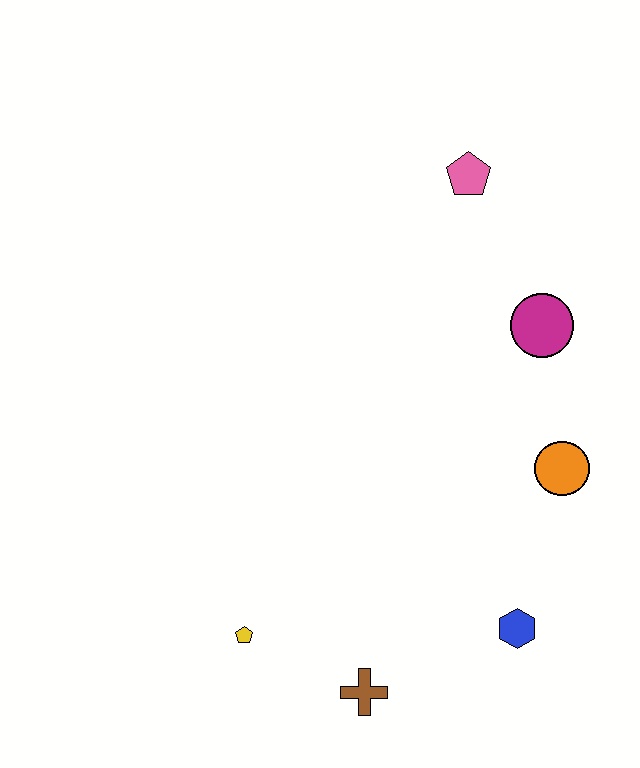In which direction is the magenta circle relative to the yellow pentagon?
The magenta circle is above the yellow pentagon.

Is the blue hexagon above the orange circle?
No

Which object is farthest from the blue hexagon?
The pink pentagon is farthest from the blue hexagon.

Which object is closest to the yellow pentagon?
The brown cross is closest to the yellow pentagon.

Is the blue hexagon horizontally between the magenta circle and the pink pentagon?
Yes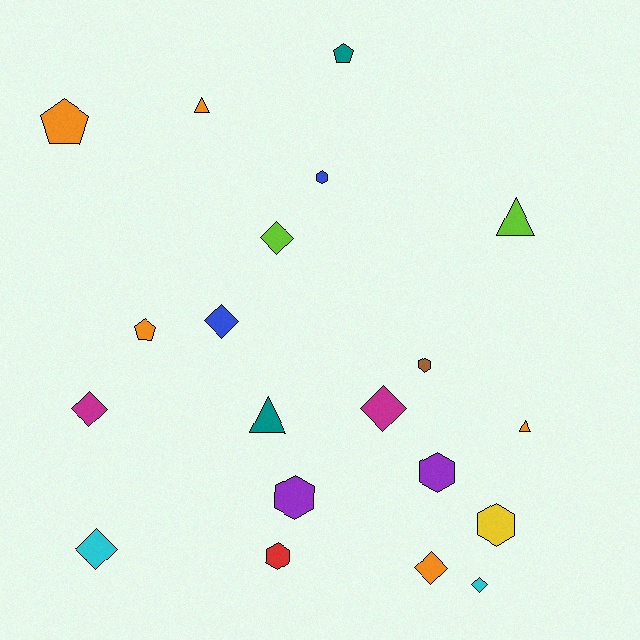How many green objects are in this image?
There are no green objects.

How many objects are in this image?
There are 20 objects.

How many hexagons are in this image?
There are 6 hexagons.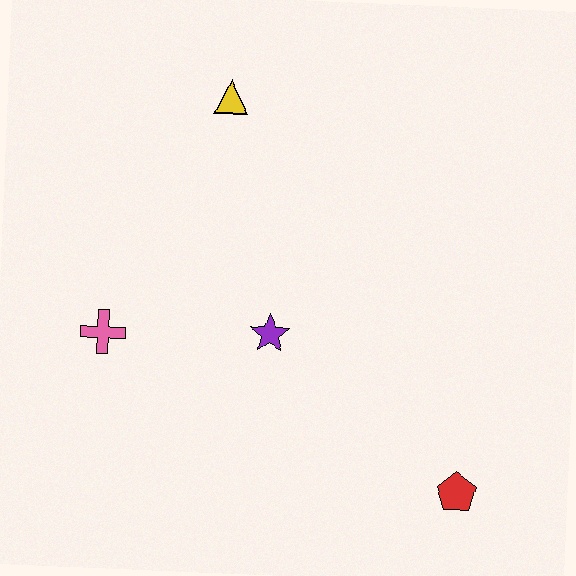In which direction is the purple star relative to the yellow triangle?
The purple star is below the yellow triangle.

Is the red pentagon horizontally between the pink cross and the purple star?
No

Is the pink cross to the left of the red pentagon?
Yes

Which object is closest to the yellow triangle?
The purple star is closest to the yellow triangle.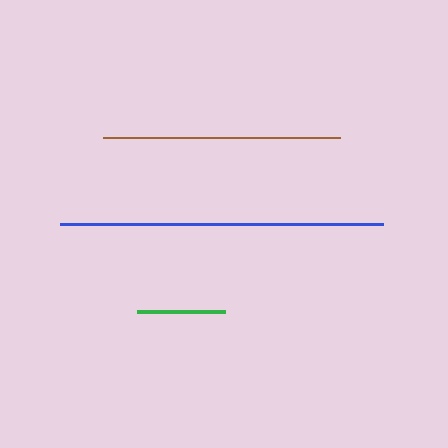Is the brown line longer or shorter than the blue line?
The blue line is longer than the brown line.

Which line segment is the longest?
The blue line is the longest at approximately 323 pixels.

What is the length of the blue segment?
The blue segment is approximately 323 pixels long.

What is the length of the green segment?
The green segment is approximately 88 pixels long.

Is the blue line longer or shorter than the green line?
The blue line is longer than the green line.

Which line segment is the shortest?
The green line is the shortest at approximately 88 pixels.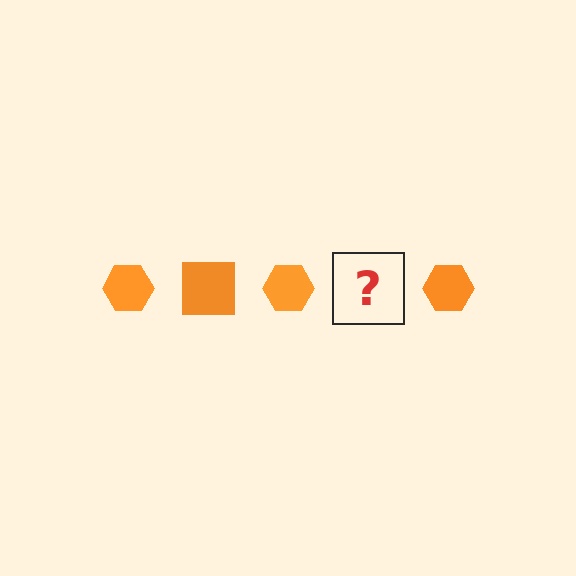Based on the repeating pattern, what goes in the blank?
The blank should be an orange square.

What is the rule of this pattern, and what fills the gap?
The rule is that the pattern cycles through hexagon, square shapes in orange. The gap should be filled with an orange square.